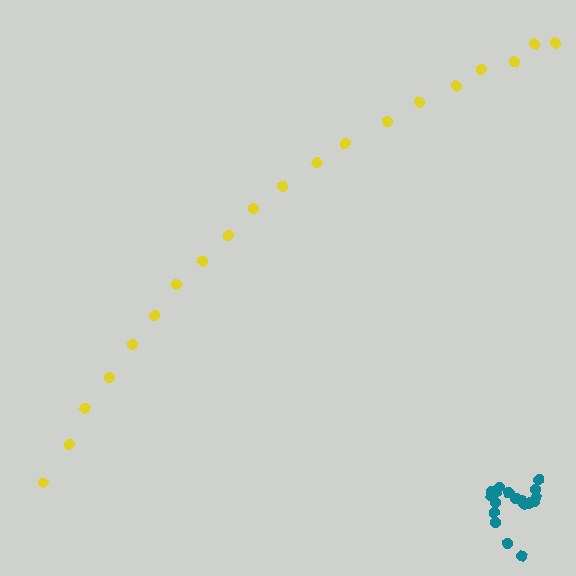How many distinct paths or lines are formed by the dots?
There are 2 distinct paths.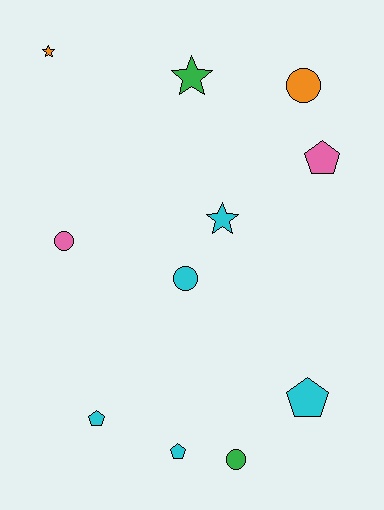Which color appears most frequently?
Cyan, with 5 objects.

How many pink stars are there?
There are no pink stars.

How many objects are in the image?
There are 11 objects.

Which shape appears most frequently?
Pentagon, with 4 objects.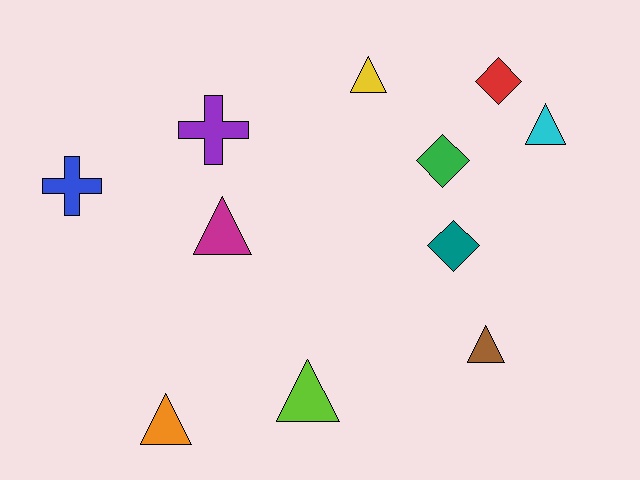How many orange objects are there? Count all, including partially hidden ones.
There is 1 orange object.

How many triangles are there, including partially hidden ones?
There are 6 triangles.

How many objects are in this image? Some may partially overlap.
There are 11 objects.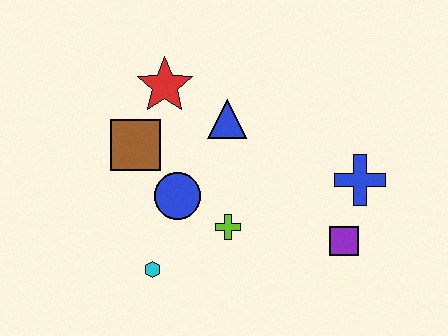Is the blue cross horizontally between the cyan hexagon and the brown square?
No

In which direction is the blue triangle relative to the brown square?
The blue triangle is to the right of the brown square.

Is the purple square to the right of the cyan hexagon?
Yes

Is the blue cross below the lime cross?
No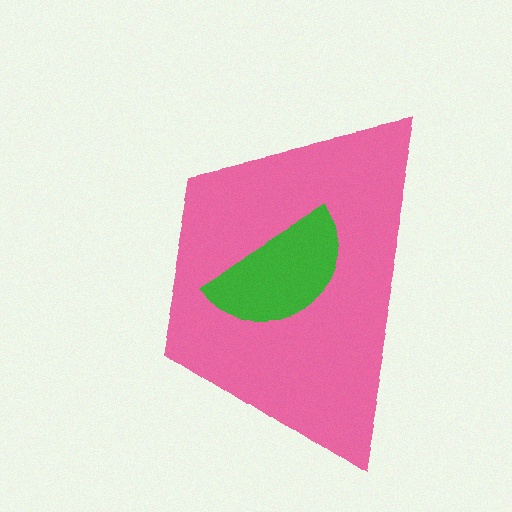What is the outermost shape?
The pink trapezoid.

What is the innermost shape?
The green semicircle.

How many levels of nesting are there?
2.